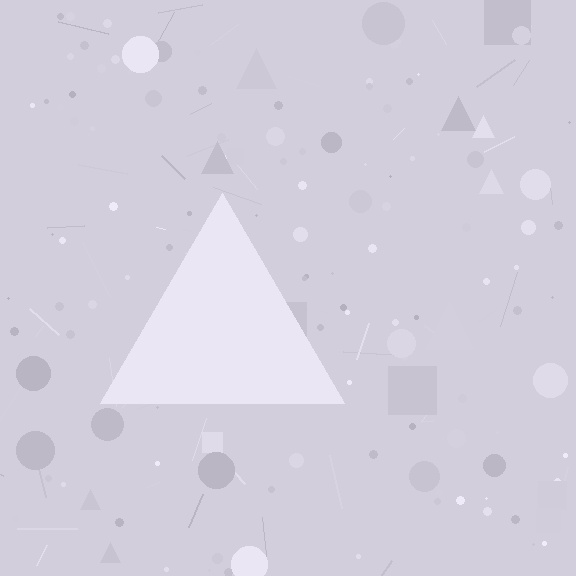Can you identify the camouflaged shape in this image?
The camouflaged shape is a triangle.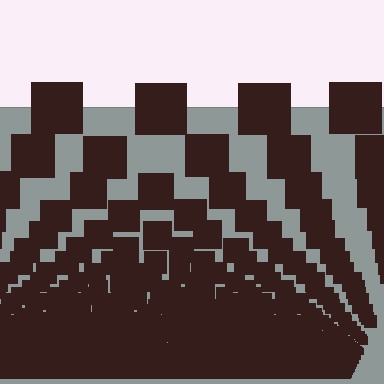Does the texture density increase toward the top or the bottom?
Density increases toward the bottom.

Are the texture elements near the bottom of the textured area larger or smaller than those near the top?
Smaller. The gradient is inverted — elements near the bottom are smaller and denser.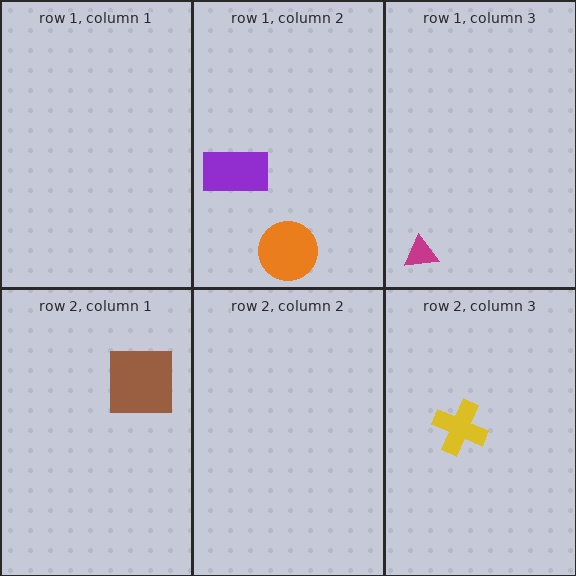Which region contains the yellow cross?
The row 2, column 3 region.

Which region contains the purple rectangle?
The row 1, column 2 region.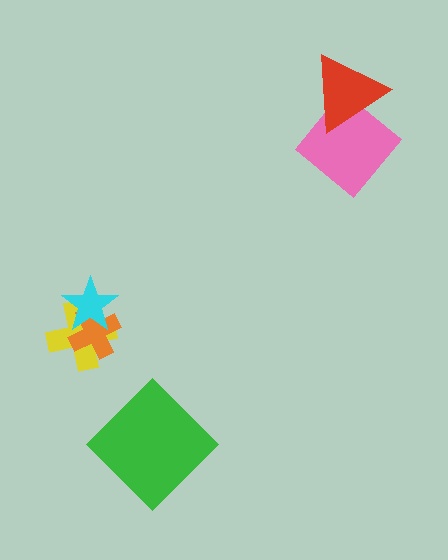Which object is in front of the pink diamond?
The red triangle is in front of the pink diamond.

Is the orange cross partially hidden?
Yes, it is partially covered by another shape.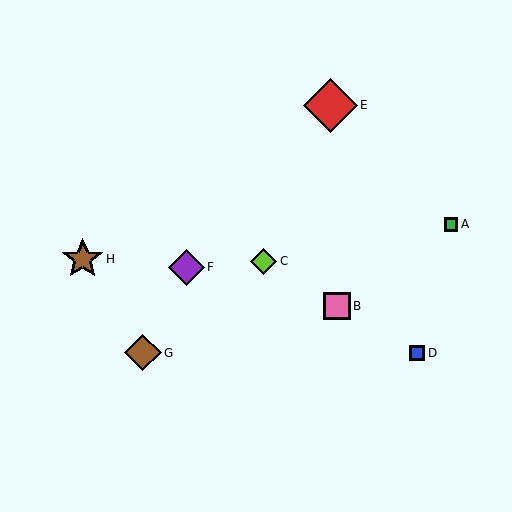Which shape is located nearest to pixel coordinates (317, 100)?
The red diamond (labeled E) at (330, 105) is nearest to that location.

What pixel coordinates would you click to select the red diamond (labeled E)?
Click at (330, 105) to select the red diamond E.